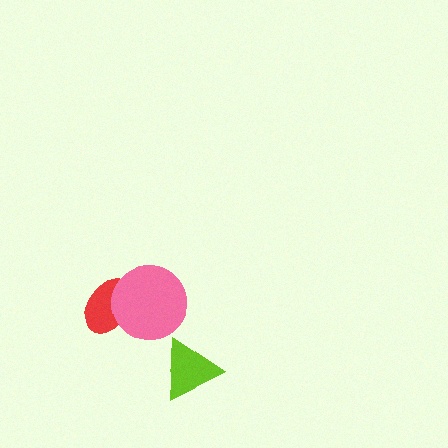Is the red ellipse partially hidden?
Yes, it is partially covered by another shape.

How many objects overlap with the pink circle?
1 object overlaps with the pink circle.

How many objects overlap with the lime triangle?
0 objects overlap with the lime triangle.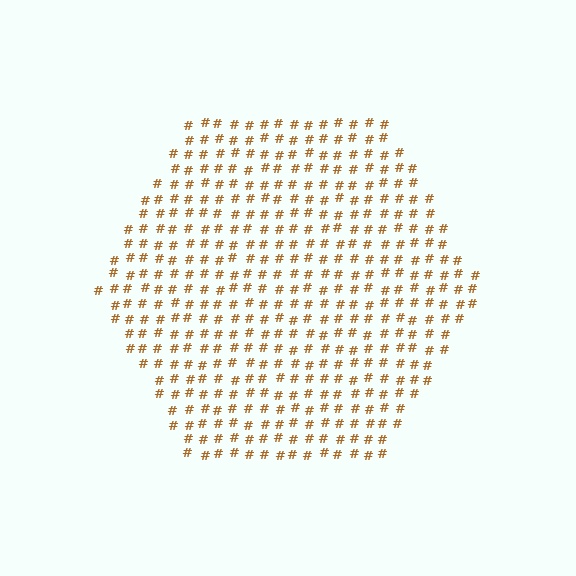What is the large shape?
The large shape is a hexagon.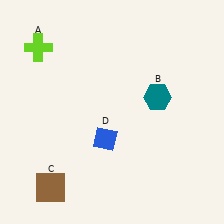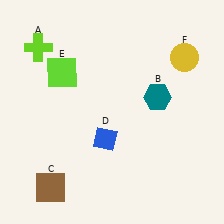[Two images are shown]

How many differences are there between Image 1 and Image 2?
There are 2 differences between the two images.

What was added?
A lime square (E), a yellow circle (F) were added in Image 2.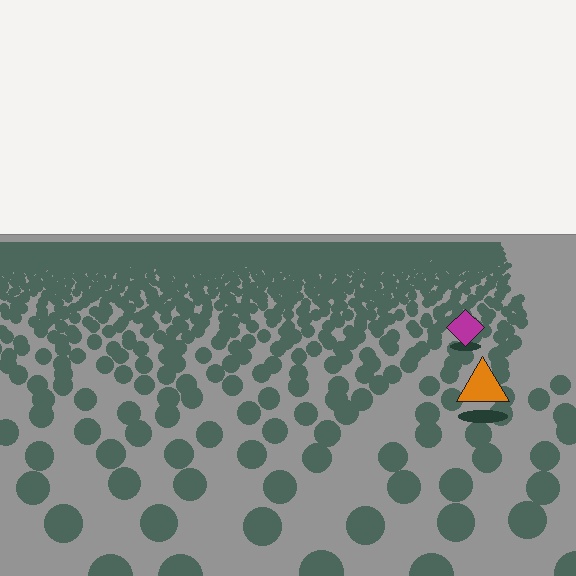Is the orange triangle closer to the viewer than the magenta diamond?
Yes. The orange triangle is closer — you can tell from the texture gradient: the ground texture is coarser near it.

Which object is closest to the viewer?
The orange triangle is closest. The texture marks near it are larger and more spread out.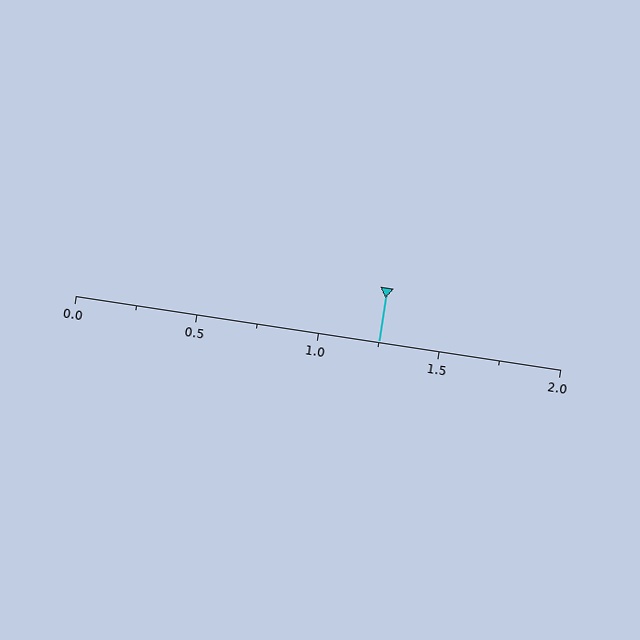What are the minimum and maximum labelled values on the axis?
The axis runs from 0.0 to 2.0.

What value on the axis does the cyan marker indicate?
The marker indicates approximately 1.25.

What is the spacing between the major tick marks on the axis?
The major ticks are spaced 0.5 apart.